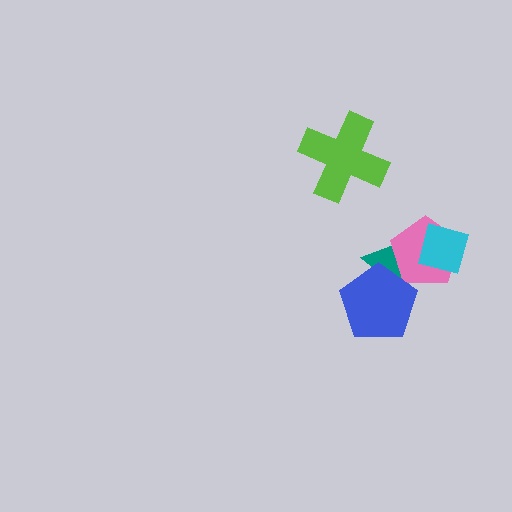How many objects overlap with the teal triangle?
3 objects overlap with the teal triangle.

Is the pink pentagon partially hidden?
Yes, it is partially covered by another shape.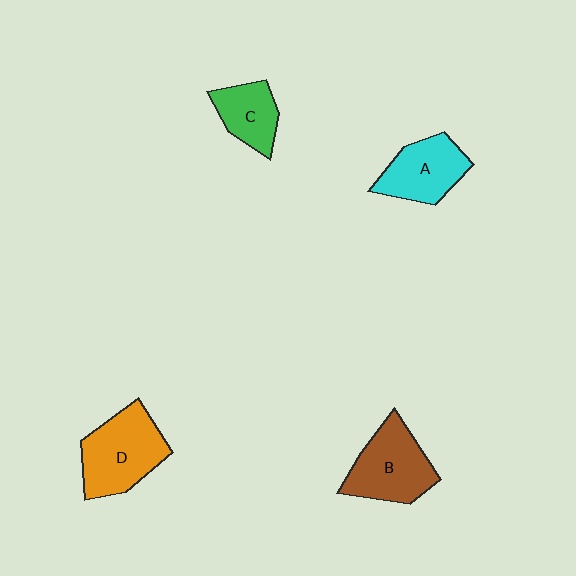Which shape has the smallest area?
Shape C (green).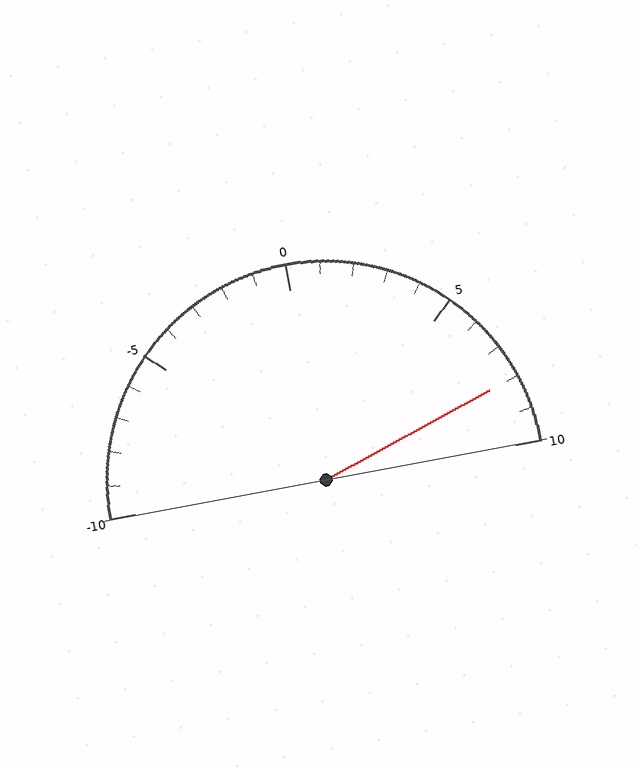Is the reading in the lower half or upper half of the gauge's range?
The reading is in the upper half of the range (-10 to 10).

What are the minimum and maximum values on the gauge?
The gauge ranges from -10 to 10.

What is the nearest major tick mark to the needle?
The nearest major tick mark is 10.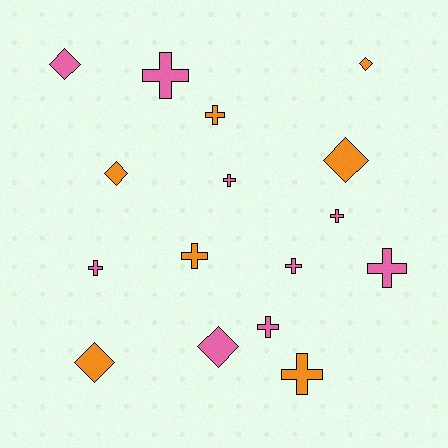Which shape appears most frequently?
Cross, with 10 objects.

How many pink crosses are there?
There are 7 pink crosses.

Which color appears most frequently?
Pink, with 9 objects.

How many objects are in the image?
There are 16 objects.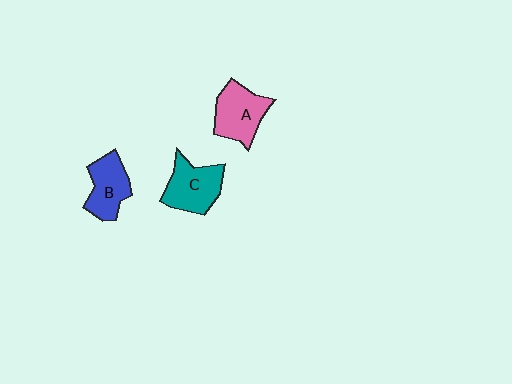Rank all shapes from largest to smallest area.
From largest to smallest: A (pink), C (teal), B (blue).